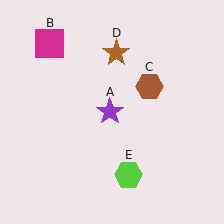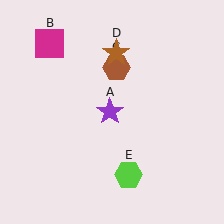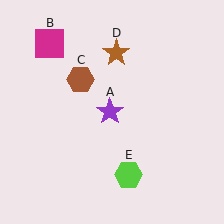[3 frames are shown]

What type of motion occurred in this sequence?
The brown hexagon (object C) rotated counterclockwise around the center of the scene.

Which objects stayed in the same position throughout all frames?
Purple star (object A) and magenta square (object B) and brown star (object D) and lime hexagon (object E) remained stationary.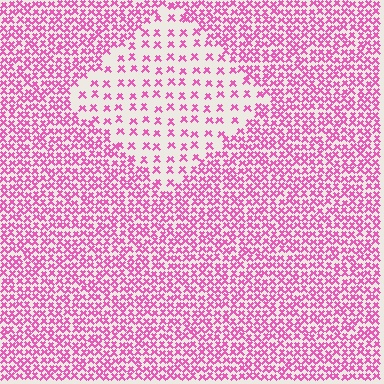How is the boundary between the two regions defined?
The boundary is defined by a change in element density (approximately 2.5x ratio). All elements are the same color, size, and shape.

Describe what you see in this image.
The image contains small pink elements arranged at two different densities. A diamond-shaped region is visible where the elements are less densely packed than the surrounding area.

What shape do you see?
I see a diamond.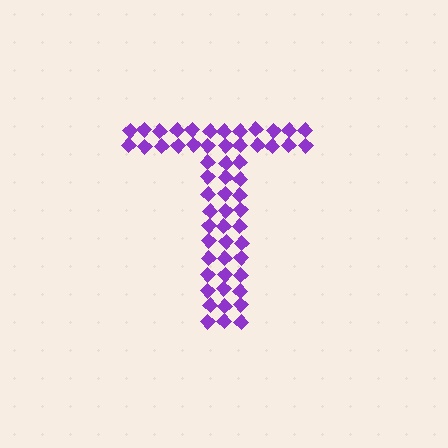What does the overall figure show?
The overall figure shows the letter T.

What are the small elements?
The small elements are diamonds.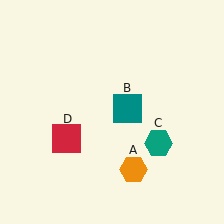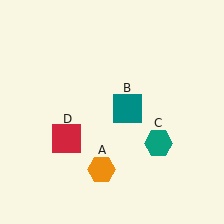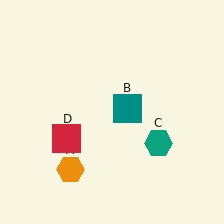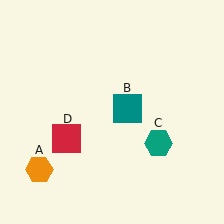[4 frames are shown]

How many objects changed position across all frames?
1 object changed position: orange hexagon (object A).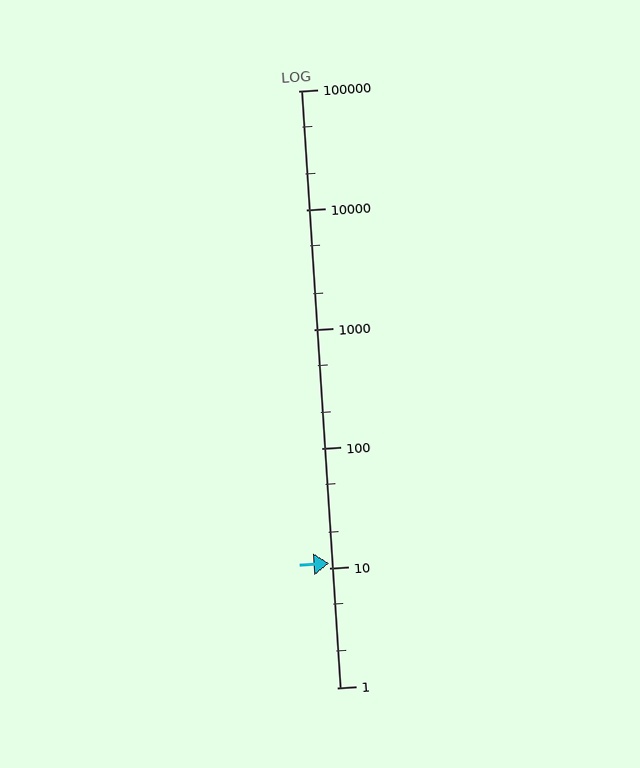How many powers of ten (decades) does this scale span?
The scale spans 5 decades, from 1 to 100000.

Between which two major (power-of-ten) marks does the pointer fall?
The pointer is between 10 and 100.